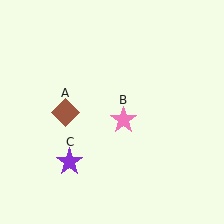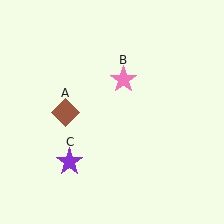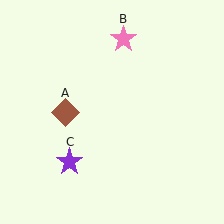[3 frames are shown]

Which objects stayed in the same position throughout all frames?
Brown diamond (object A) and purple star (object C) remained stationary.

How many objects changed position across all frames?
1 object changed position: pink star (object B).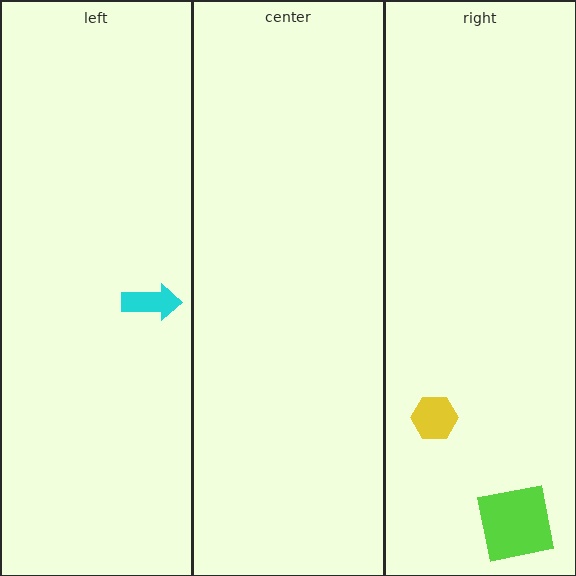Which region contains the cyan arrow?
The left region.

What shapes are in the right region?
The lime square, the yellow hexagon.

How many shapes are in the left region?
1.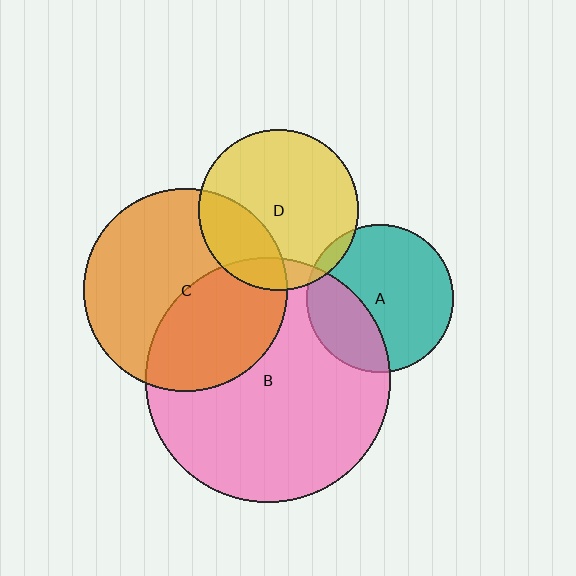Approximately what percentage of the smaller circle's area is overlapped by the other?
Approximately 40%.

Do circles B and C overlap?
Yes.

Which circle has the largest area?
Circle B (pink).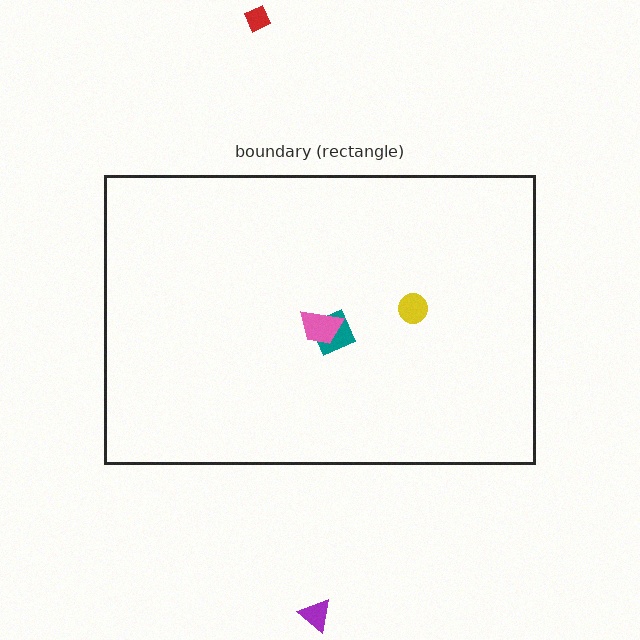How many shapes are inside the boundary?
3 inside, 2 outside.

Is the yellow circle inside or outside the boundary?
Inside.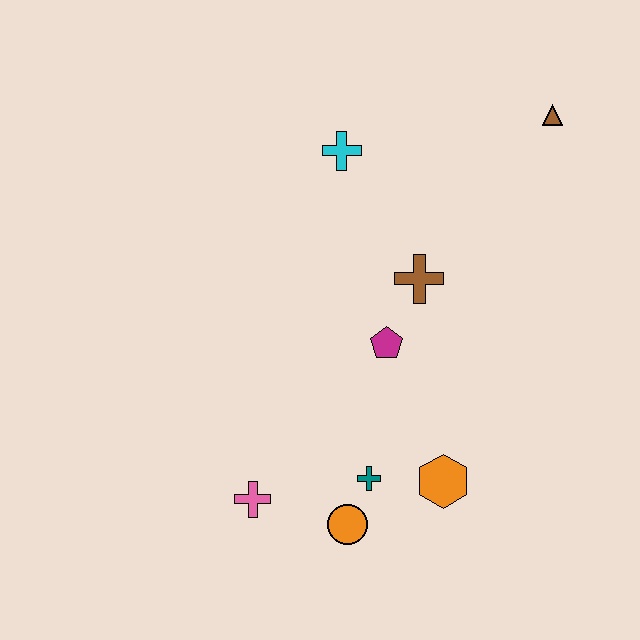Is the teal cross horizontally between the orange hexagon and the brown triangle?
No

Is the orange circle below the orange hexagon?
Yes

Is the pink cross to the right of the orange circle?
No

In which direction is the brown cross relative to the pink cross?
The brown cross is above the pink cross.